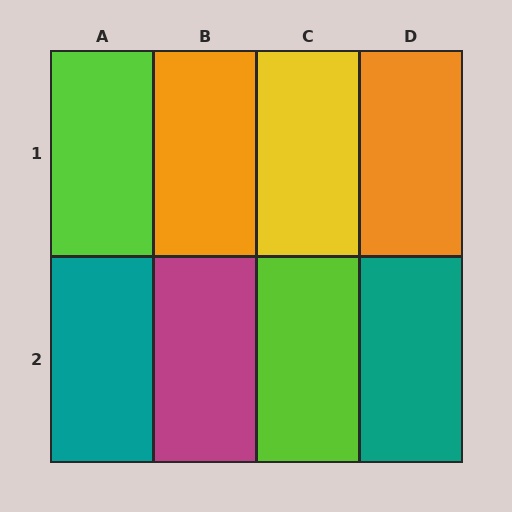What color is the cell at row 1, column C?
Yellow.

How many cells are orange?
2 cells are orange.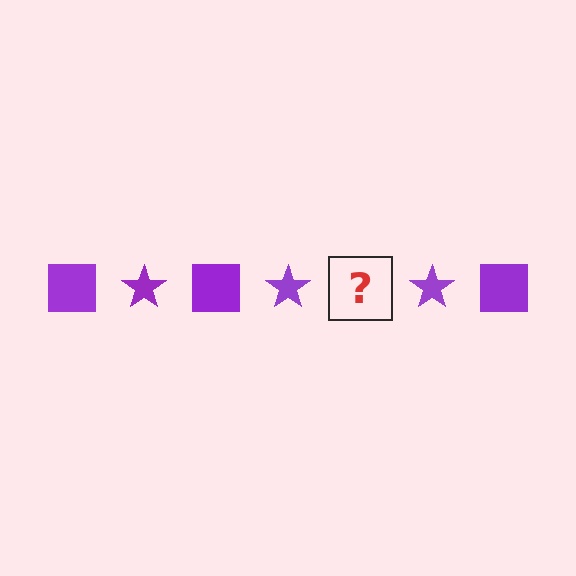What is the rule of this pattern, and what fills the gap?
The rule is that the pattern cycles through square, star shapes in purple. The gap should be filled with a purple square.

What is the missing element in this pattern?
The missing element is a purple square.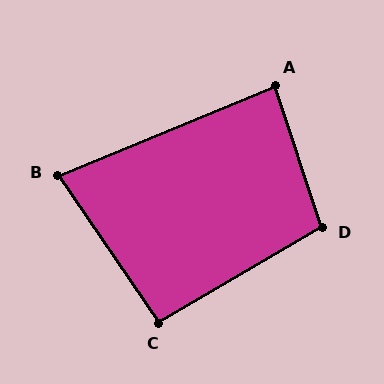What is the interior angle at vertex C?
Approximately 94 degrees (approximately right).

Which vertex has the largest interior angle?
D, at approximately 102 degrees.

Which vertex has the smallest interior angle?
B, at approximately 78 degrees.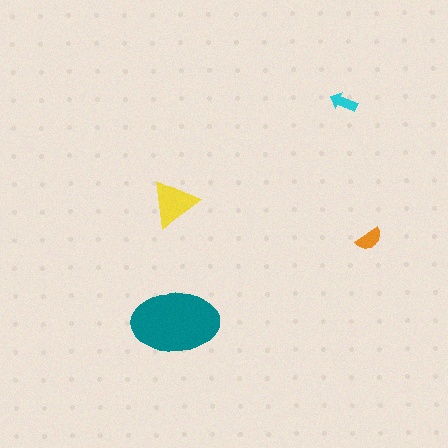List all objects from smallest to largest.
The cyan arrow, the orange semicircle, the yellow triangle, the teal ellipse.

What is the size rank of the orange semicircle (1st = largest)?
3rd.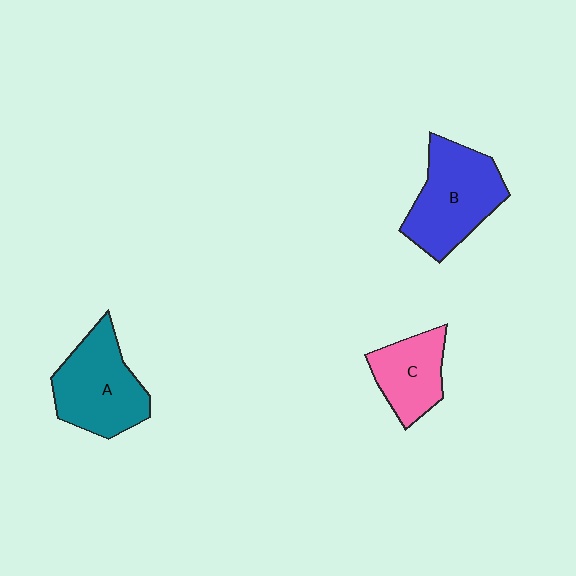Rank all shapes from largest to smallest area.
From largest to smallest: B (blue), A (teal), C (pink).